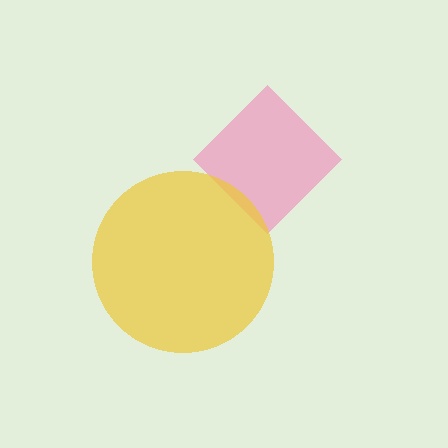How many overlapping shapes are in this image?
There are 2 overlapping shapes in the image.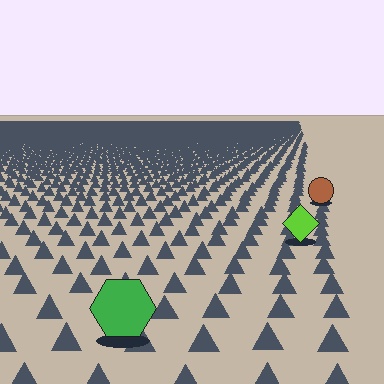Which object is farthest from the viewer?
The brown circle is farthest from the viewer. It appears smaller and the ground texture around it is denser.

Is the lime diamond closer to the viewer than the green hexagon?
No. The green hexagon is closer — you can tell from the texture gradient: the ground texture is coarser near it.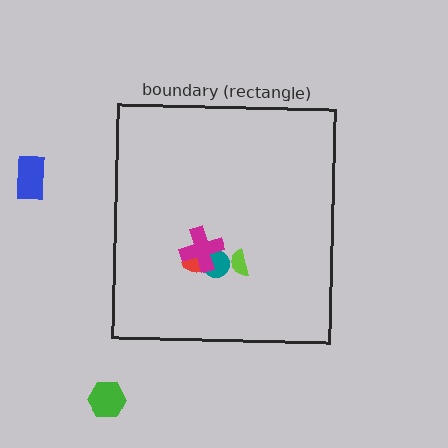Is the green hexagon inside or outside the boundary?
Outside.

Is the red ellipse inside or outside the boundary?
Inside.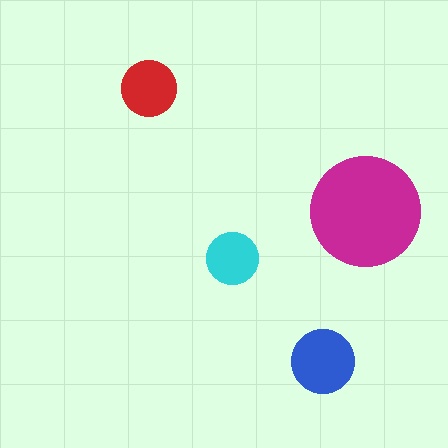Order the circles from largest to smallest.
the magenta one, the blue one, the red one, the cyan one.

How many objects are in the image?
There are 4 objects in the image.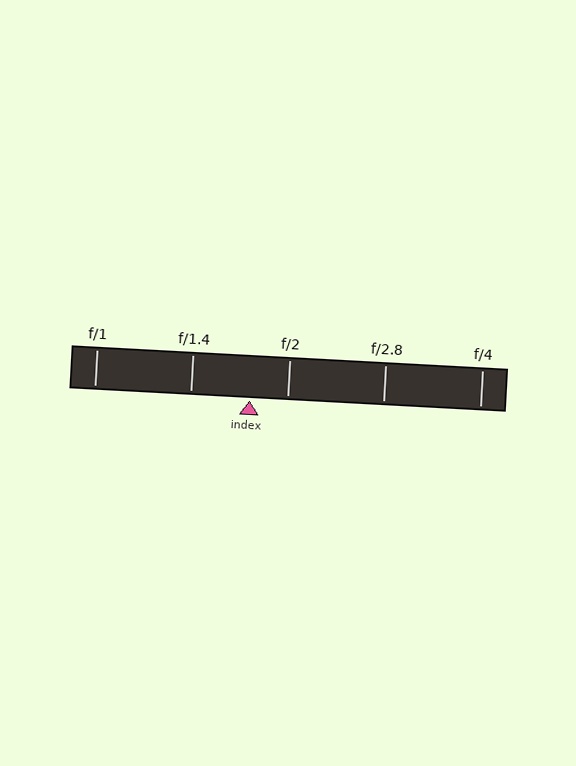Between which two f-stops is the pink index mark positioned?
The index mark is between f/1.4 and f/2.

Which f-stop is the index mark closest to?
The index mark is closest to f/2.